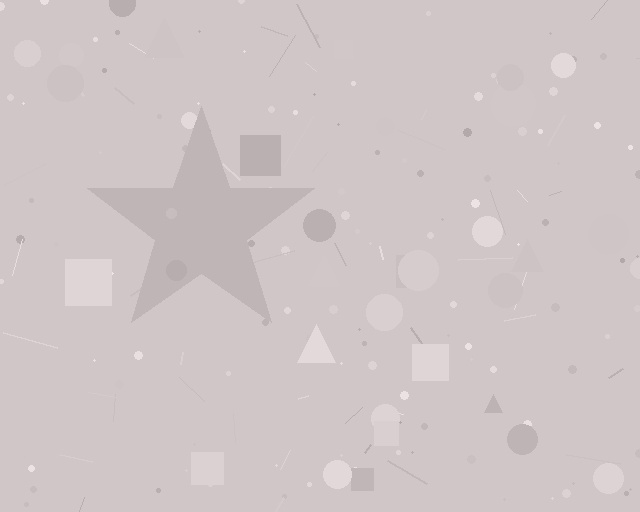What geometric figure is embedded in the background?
A star is embedded in the background.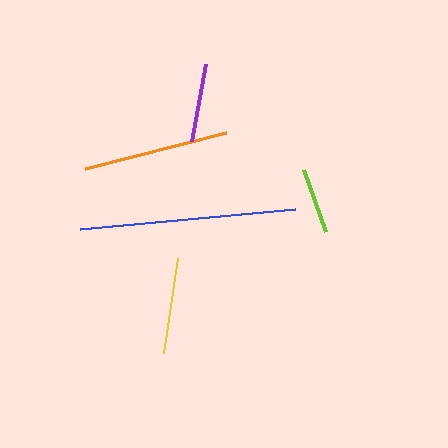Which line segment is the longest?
The blue line is the longest at approximately 216 pixels.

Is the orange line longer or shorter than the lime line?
The orange line is longer than the lime line.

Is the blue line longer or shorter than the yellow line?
The blue line is longer than the yellow line.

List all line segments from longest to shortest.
From longest to shortest: blue, orange, yellow, purple, lime.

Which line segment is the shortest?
The lime line is the shortest at approximately 66 pixels.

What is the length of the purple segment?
The purple segment is approximately 78 pixels long.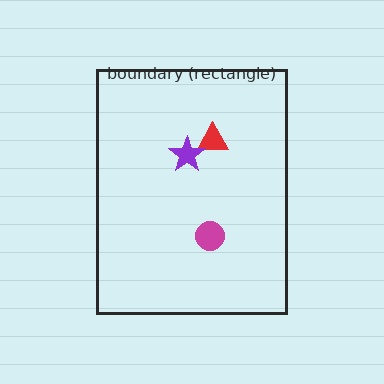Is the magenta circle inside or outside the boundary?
Inside.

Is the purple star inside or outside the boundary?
Inside.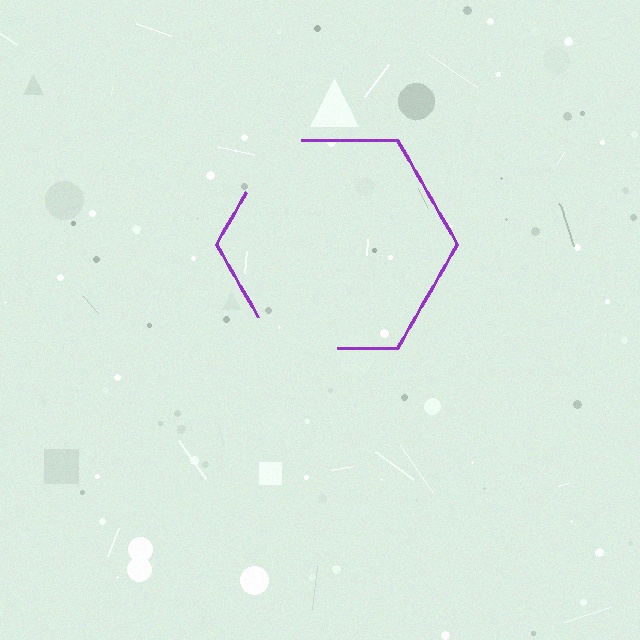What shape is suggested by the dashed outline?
The dashed outline suggests a hexagon.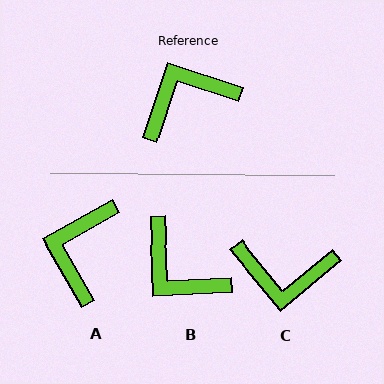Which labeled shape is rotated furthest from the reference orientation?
C, about 148 degrees away.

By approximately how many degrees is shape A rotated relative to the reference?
Approximately 48 degrees counter-clockwise.